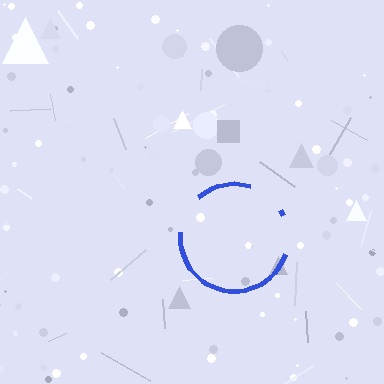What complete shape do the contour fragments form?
The contour fragments form a circle.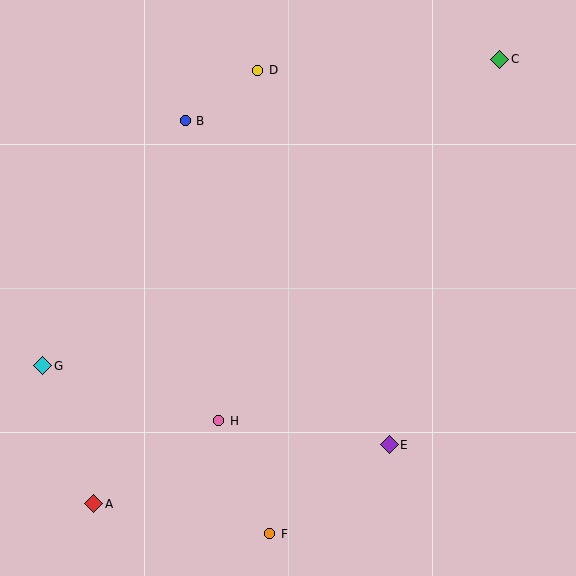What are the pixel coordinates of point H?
Point H is at (219, 421).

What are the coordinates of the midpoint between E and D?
The midpoint between E and D is at (323, 257).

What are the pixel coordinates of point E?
Point E is at (389, 445).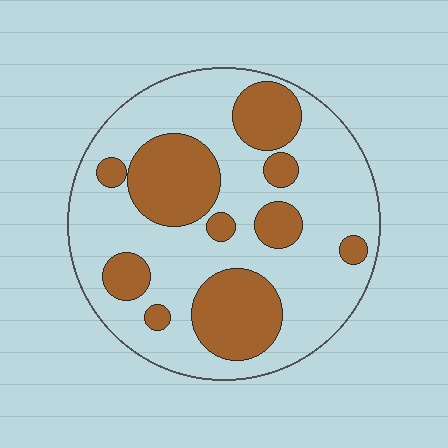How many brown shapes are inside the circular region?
10.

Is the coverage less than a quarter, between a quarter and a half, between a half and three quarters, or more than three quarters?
Between a quarter and a half.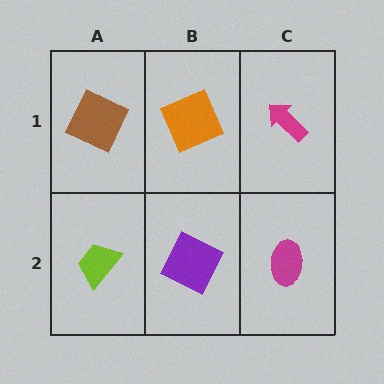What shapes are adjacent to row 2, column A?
A brown square (row 1, column A), a purple square (row 2, column B).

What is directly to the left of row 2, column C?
A purple square.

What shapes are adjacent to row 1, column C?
A magenta ellipse (row 2, column C), an orange square (row 1, column B).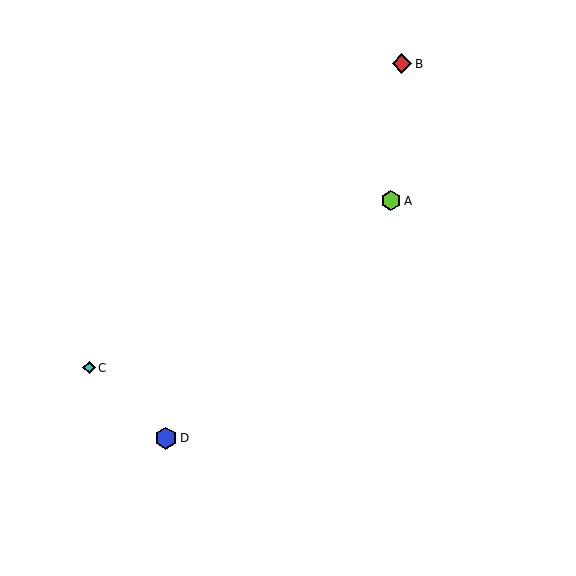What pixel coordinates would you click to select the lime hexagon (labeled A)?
Click at (391, 201) to select the lime hexagon A.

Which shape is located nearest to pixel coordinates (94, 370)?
The cyan diamond (labeled C) at (89, 368) is nearest to that location.